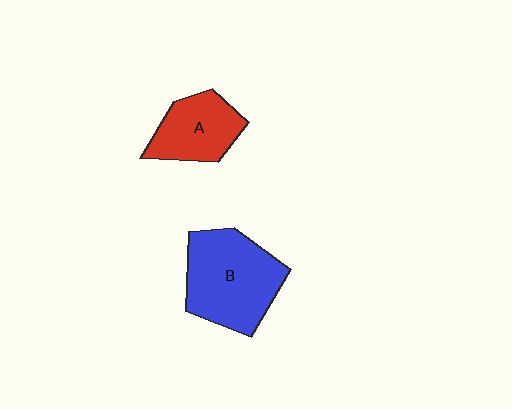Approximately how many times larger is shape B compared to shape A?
Approximately 1.6 times.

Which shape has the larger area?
Shape B (blue).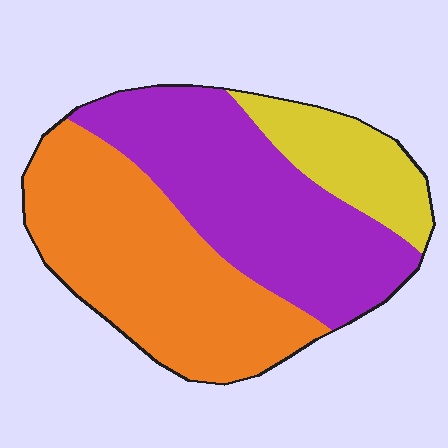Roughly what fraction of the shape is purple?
Purple takes up between a third and a half of the shape.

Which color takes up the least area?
Yellow, at roughly 15%.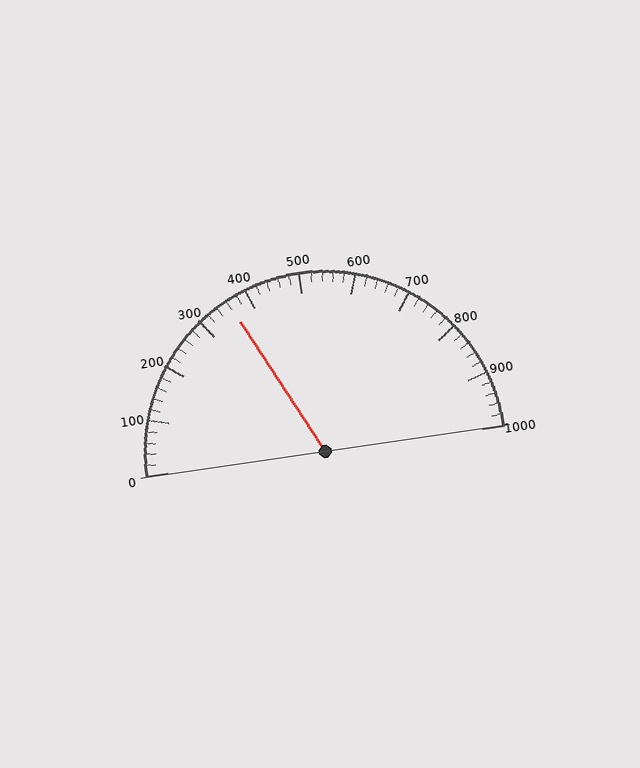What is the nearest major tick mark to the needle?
The nearest major tick mark is 400.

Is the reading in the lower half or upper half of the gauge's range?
The reading is in the lower half of the range (0 to 1000).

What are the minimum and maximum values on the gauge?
The gauge ranges from 0 to 1000.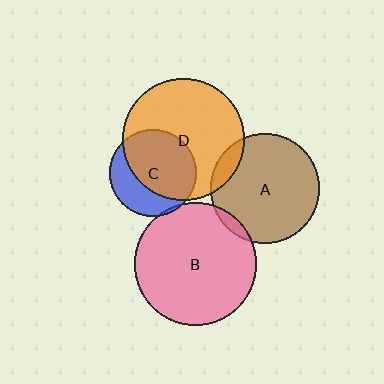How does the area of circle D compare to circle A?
Approximately 1.2 times.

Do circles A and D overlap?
Yes.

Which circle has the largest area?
Circle B (pink).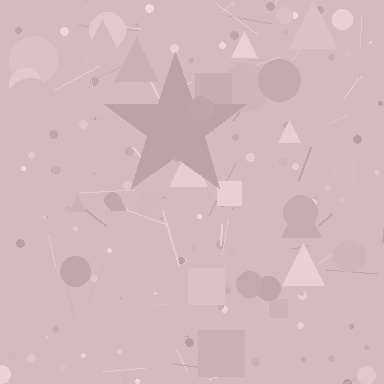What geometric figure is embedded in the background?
A star is embedded in the background.